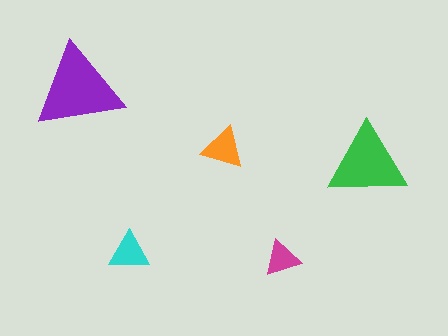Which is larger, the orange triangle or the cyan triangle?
The orange one.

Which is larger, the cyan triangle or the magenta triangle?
The cyan one.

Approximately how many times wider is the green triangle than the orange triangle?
About 2 times wider.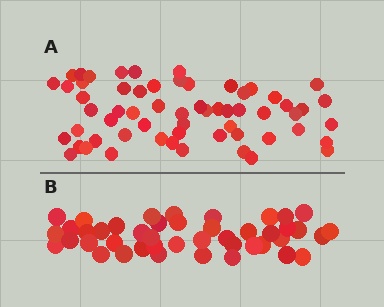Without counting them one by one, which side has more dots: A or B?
Region A (the top region) has more dots.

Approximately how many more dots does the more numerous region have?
Region A has approximately 15 more dots than region B.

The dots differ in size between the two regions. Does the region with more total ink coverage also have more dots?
No. Region B has more total ink coverage because its dots are larger, but region A actually contains more individual dots. Total area can be misleading — the number of items is what matters here.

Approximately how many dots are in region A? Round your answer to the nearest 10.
About 60 dots.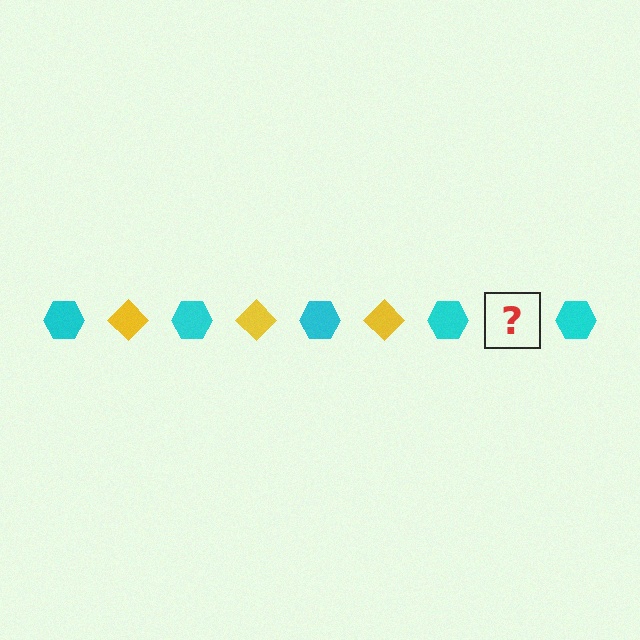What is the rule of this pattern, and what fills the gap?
The rule is that the pattern alternates between cyan hexagon and yellow diamond. The gap should be filled with a yellow diamond.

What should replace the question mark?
The question mark should be replaced with a yellow diamond.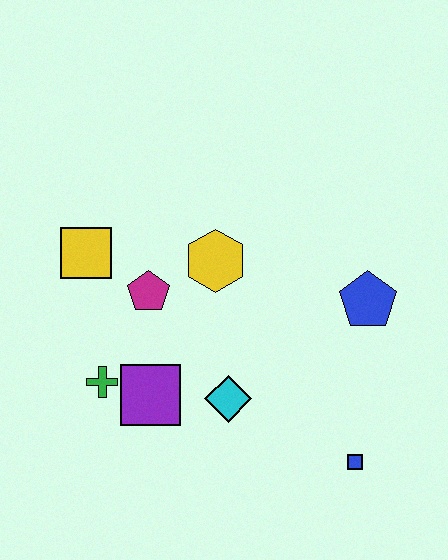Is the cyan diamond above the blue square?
Yes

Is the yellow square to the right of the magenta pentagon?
No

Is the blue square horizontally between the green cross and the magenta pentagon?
No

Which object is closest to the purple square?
The green cross is closest to the purple square.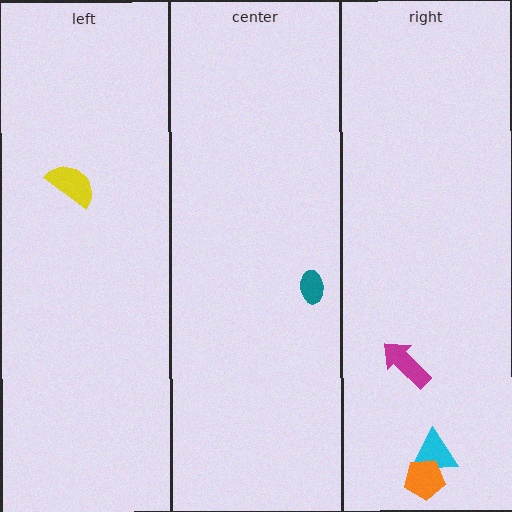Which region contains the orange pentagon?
The right region.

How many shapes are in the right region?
3.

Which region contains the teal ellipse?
The center region.